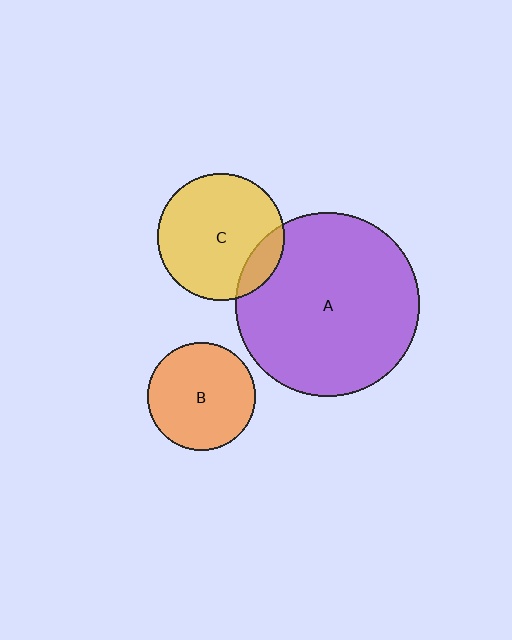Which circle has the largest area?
Circle A (purple).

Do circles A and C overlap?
Yes.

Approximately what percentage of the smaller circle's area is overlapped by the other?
Approximately 15%.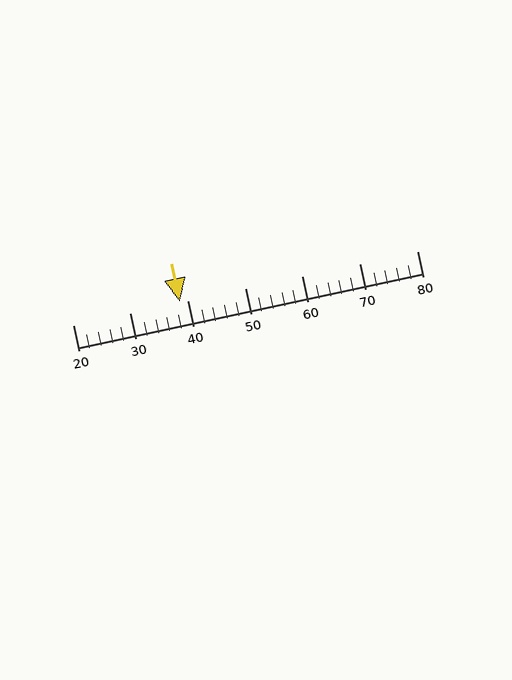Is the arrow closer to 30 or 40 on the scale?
The arrow is closer to 40.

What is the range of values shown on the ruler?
The ruler shows values from 20 to 80.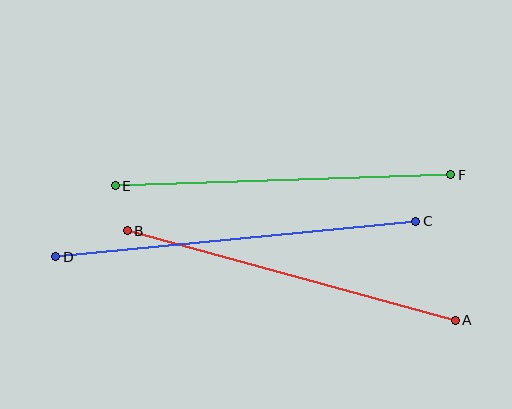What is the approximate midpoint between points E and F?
The midpoint is at approximately (283, 180) pixels.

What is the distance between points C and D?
The distance is approximately 362 pixels.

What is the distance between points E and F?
The distance is approximately 336 pixels.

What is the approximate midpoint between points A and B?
The midpoint is at approximately (291, 276) pixels.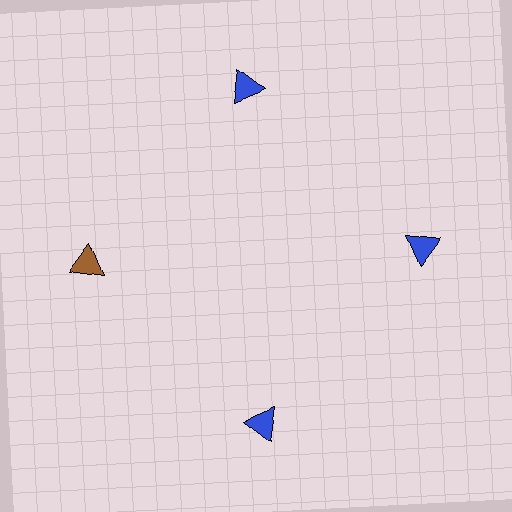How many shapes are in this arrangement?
There are 4 shapes arranged in a ring pattern.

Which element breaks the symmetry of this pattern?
The brown triangle at roughly the 9 o'clock position breaks the symmetry. All other shapes are blue triangles.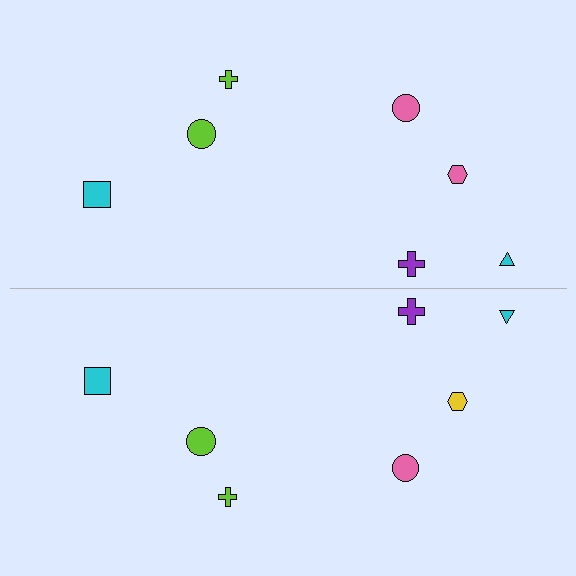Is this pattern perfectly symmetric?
No, the pattern is not perfectly symmetric. The yellow hexagon on the bottom side breaks the symmetry — its mirror counterpart is pink.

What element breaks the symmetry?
The yellow hexagon on the bottom side breaks the symmetry — its mirror counterpart is pink.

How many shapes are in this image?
There are 14 shapes in this image.